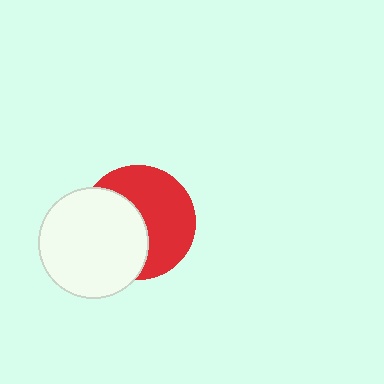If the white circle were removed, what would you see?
You would see the complete red circle.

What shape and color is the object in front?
The object in front is a white circle.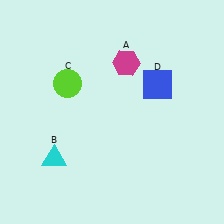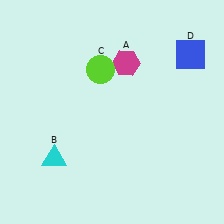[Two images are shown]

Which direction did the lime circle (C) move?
The lime circle (C) moved right.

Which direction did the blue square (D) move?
The blue square (D) moved right.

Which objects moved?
The objects that moved are: the lime circle (C), the blue square (D).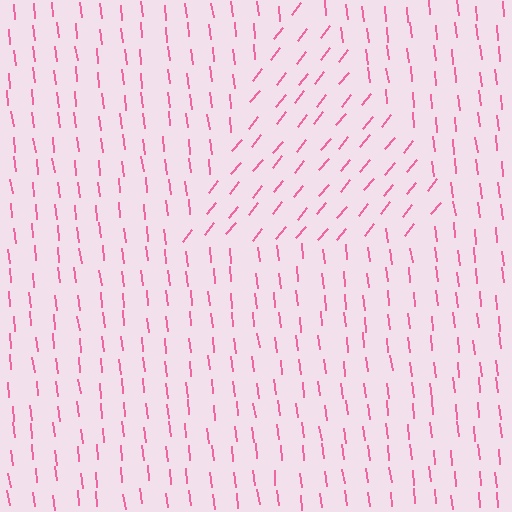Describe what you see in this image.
The image is filled with small pink line segments. A triangle region in the image has lines oriented differently from the surrounding lines, creating a visible texture boundary.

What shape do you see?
I see a triangle.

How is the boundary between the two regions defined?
The boundary is defined purely by a change in line orientation (approximately 45 degrees difference). All lines are the same color and thickness.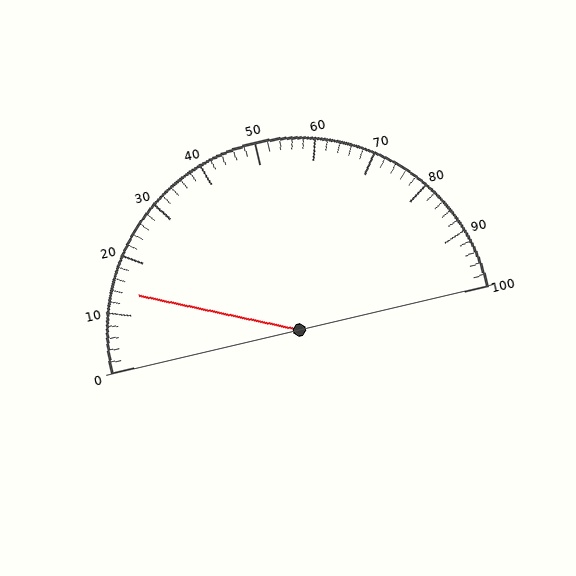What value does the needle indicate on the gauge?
The needle indicates approximately 14.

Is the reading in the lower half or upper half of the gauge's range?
The reading is in the lower half of the range (0 to 100).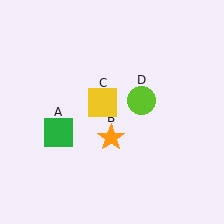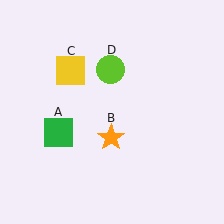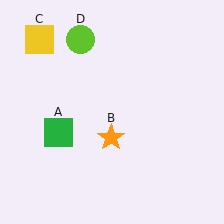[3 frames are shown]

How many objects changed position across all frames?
2 objects changed position: yellow square (object C), lime circle (object D).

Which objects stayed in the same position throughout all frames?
Green square (object A) and orange star (object B) remained stationary.